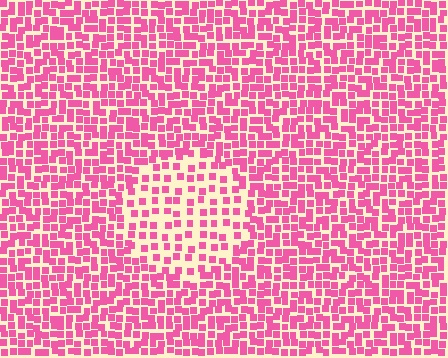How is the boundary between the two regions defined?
The boundary is defined by a change in element density (approximately 1.9x ratio). All elements are the same color, size, and shape.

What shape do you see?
I see a circle.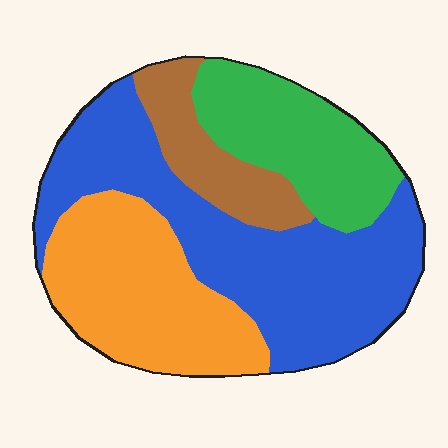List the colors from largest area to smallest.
From largest to smallest: blue, orange, green, brown.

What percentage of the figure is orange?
Orange covers 27% of the figure.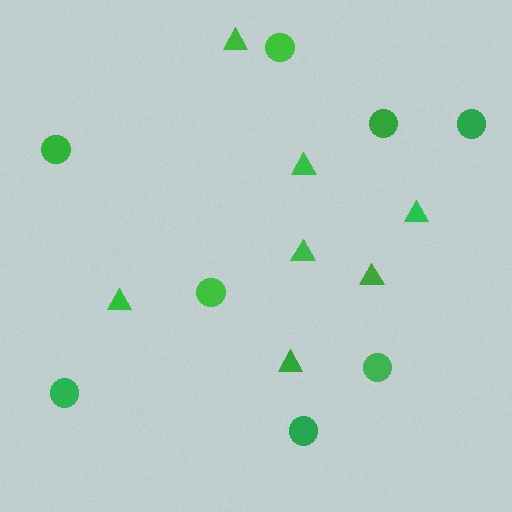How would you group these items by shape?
There are 2 groups: one group of triangles (7) and one group of circles (8).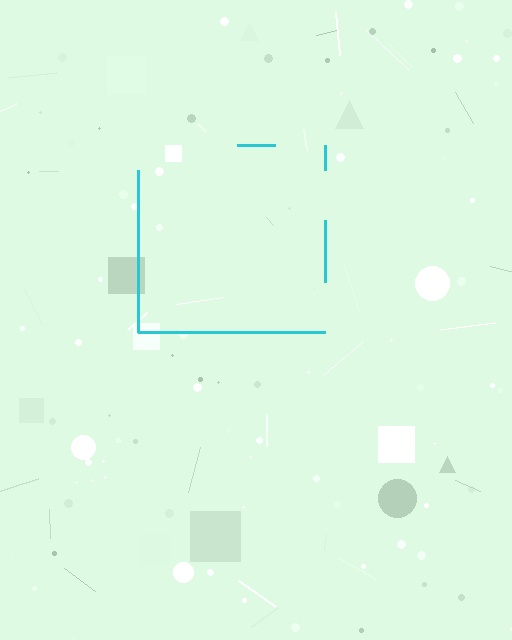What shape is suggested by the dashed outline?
The dashed outline suggests a square.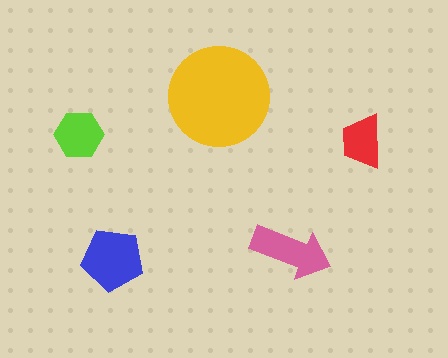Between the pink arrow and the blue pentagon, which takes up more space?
The blue pentagon.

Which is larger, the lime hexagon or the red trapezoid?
The lime hexagon.